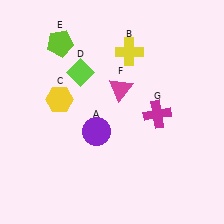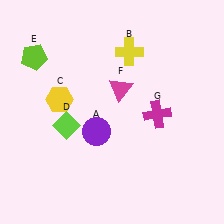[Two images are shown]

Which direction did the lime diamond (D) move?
The lime diamond (D) moved down.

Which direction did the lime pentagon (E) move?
The lime pentagon (E) moved left.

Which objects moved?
The objects that moved are: the lime diamond (D), the lime pentagon (E).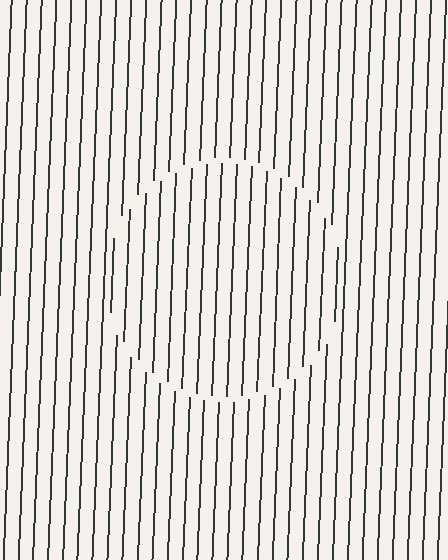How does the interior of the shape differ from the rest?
The interior of the shape contains the same grating, shifted by half a period — the contour is defined by the phase discontinuity where line-ends from the inner and outer gratings abut.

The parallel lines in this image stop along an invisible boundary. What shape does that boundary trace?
An illusory circle. The interior of the shape contains the same grating, shifted by half a period — the contour is defined by the phase discontinuity where line-ends from the inner and outer gratings abut.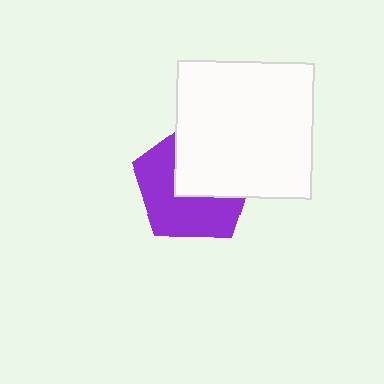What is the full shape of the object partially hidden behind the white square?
The partially hidden object is a purple pentagon.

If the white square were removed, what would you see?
You would see the complete purple pentagon.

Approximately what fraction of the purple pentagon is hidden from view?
Roughly 47% of the purple pentagon is hidden behind the white square.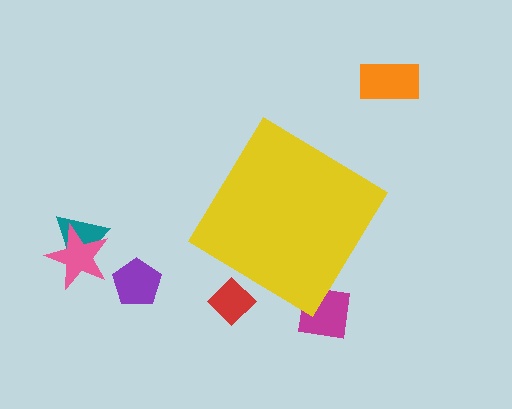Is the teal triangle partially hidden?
No, the teal triangle is fully visible.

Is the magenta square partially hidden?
Yes, the magenta square is partially hidden behind the yellow diamond.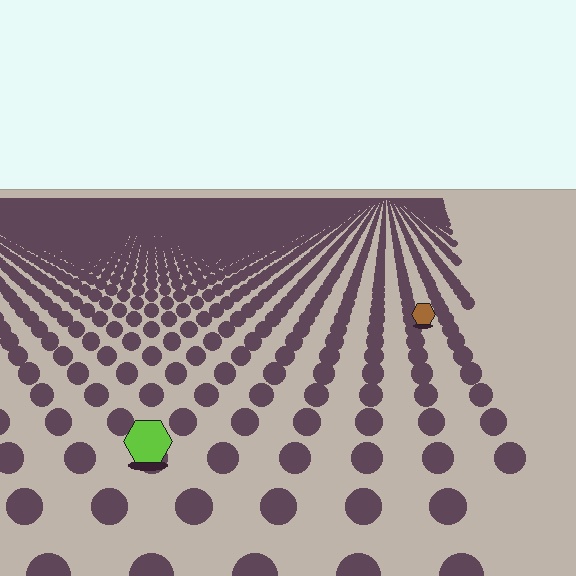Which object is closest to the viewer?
The lime hexagon is closest. The texture marks near it are larger and more spread out.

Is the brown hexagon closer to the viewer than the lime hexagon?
No. The lime hexagon is closer — you can tell from the texture gradient: the ground texture is coarser near it.